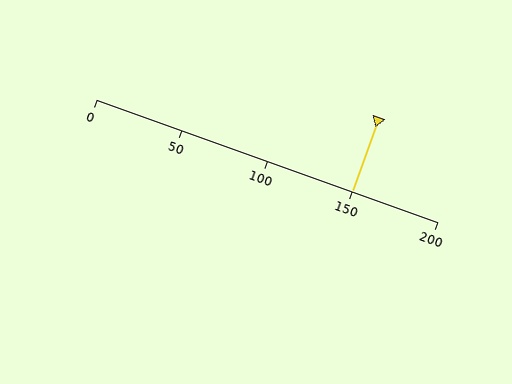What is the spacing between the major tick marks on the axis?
The major ticks are spaced 50 apart.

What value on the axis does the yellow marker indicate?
The marker indicates approximately 150.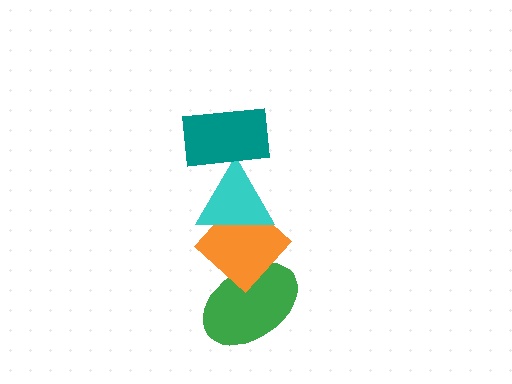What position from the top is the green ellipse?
The green ellipse is 4th from the top.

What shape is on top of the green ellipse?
The orange diamond is on top of the green ellipse.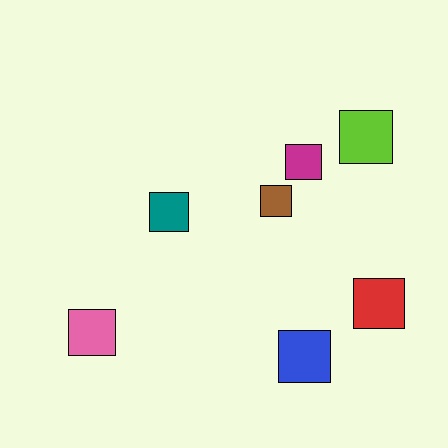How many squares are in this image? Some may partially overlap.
There are 7 squares.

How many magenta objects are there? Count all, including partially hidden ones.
There is 1 magenta object.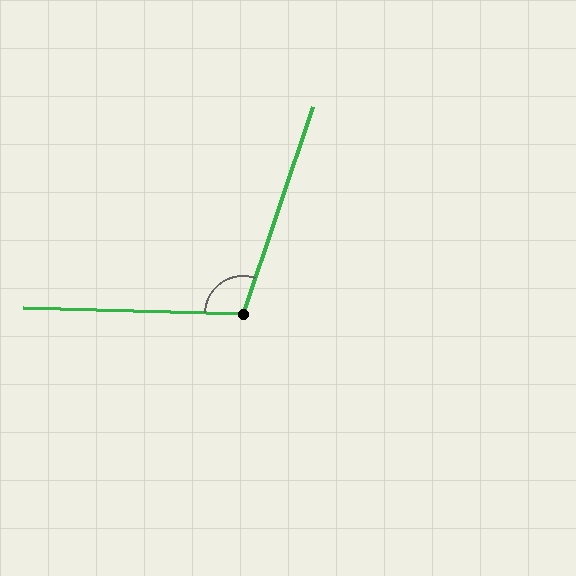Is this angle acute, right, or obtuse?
It is obtuse.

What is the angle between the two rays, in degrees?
Approximately 107 degrees.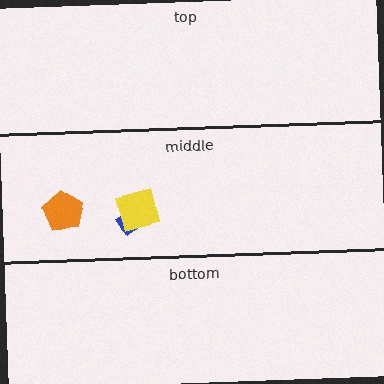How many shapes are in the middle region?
3.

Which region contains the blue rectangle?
The middle region.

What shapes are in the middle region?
The blue rectangle, the yellow square, the orange pentagon.